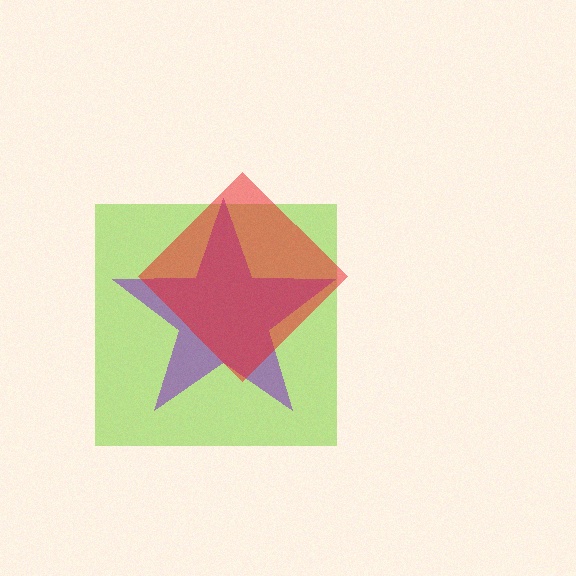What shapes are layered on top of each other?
The layered shapes are: a lime square, a purple star, a red diamond.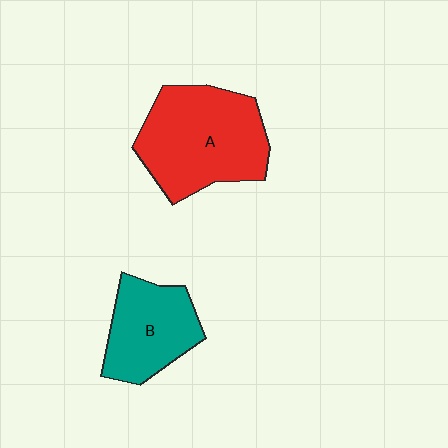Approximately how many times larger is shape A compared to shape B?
Approximately 1.5 times.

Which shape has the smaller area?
Shape B (teal).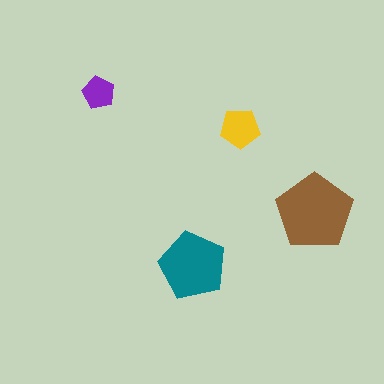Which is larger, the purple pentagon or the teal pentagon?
The teal one.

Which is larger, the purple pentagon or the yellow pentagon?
The yellow one.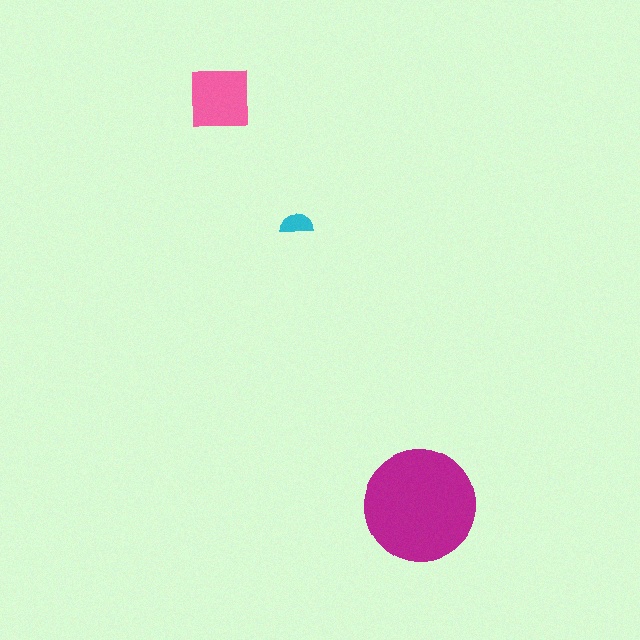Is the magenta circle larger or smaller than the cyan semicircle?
Larger.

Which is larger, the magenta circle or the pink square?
The magenta circle.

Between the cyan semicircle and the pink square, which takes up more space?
The pink square.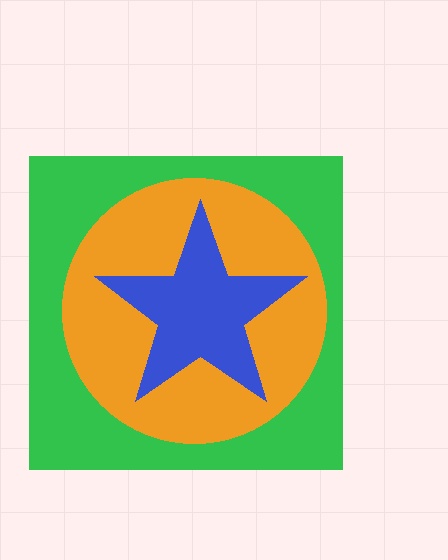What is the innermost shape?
The blue star.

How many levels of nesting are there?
3.